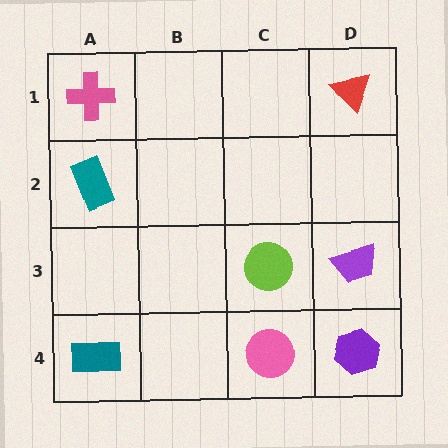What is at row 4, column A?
A teal rectangle.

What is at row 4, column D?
A purple hexagon.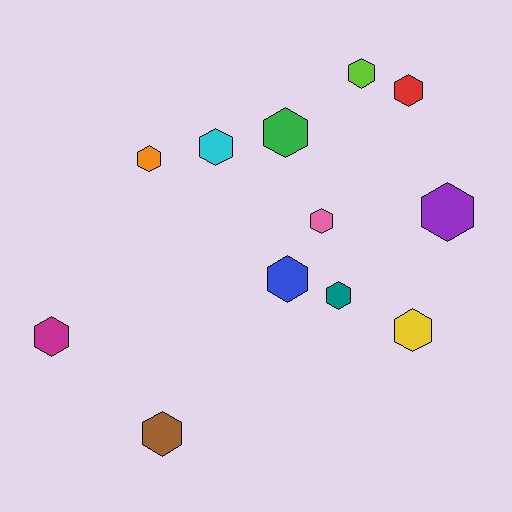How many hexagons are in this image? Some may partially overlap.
There are 12 hexagons.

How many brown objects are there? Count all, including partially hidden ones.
There is 1 brown object.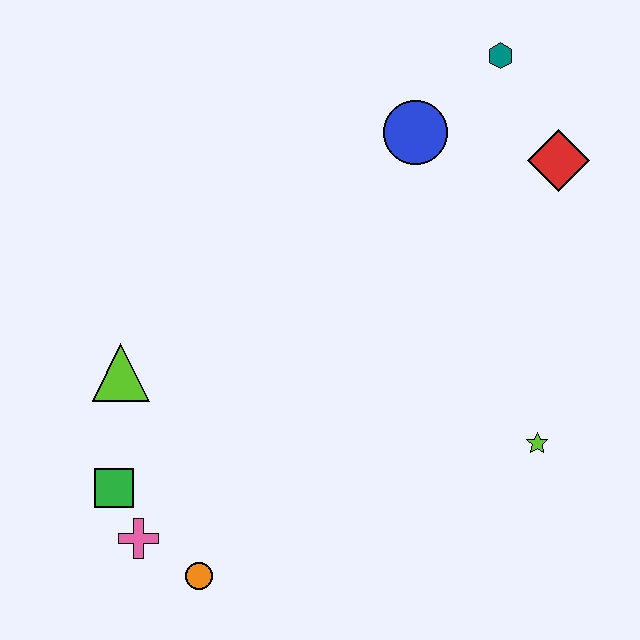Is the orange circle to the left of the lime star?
Yes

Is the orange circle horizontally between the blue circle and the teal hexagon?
No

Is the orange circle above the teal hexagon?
No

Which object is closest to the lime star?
The red diamond is closest to the lime star.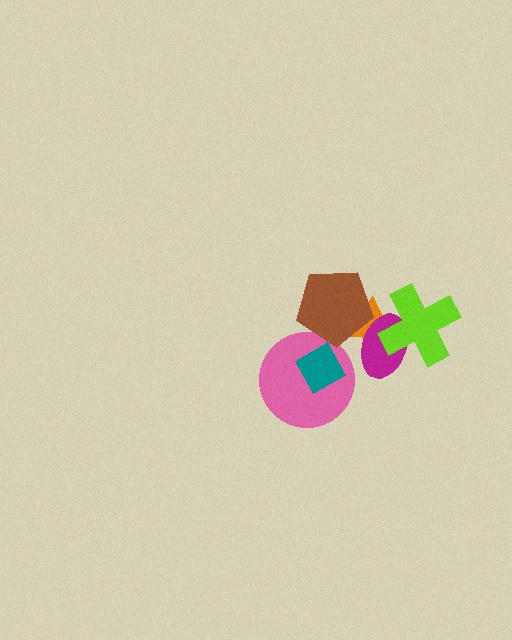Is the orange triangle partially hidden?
Yes, it is partially covered by another shape.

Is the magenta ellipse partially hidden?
Yes, it is partially covered by another shape.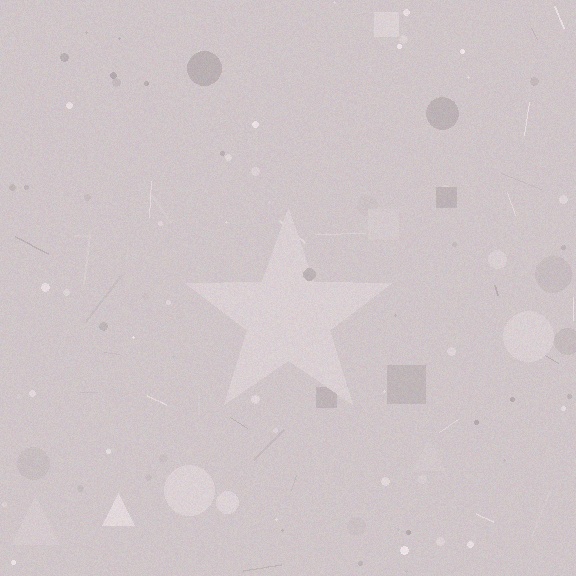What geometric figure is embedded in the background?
A star is embedded in the background.